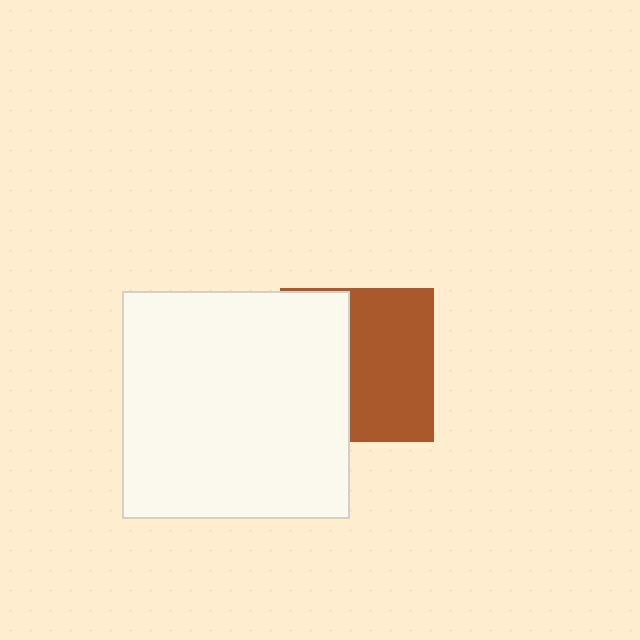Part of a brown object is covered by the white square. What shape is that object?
It is a square.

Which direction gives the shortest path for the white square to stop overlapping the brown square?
Moving left gives the shortest separation.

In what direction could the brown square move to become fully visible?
The brown square could move right. That would shift it out from behind the white square entirely.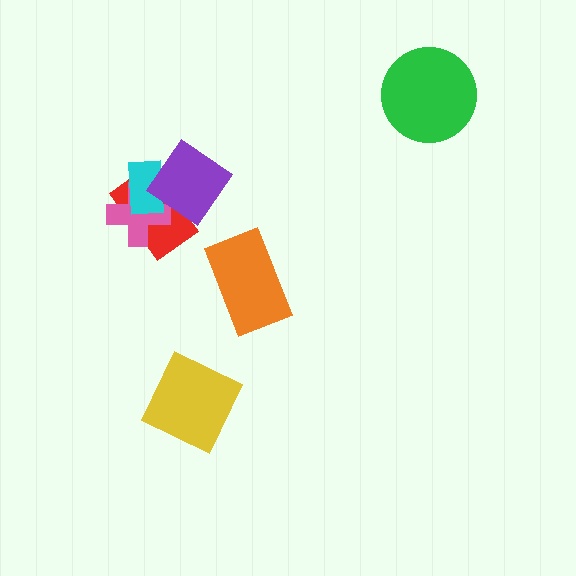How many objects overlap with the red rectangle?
3 objects overlap with the red rectangle.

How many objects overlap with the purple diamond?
3 objects overlap with the purple diamond.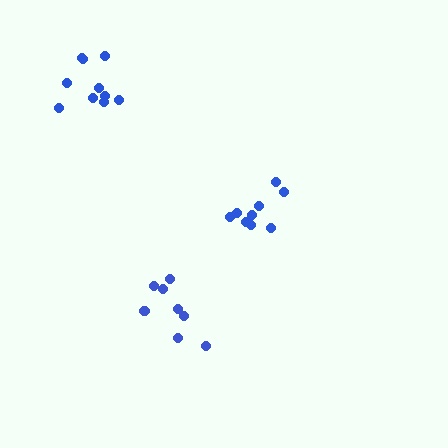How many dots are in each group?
Group 1: 9 dots, Group 2: 8 dots, Group 3: 10 dots (27 total).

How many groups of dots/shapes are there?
There are 3 groups.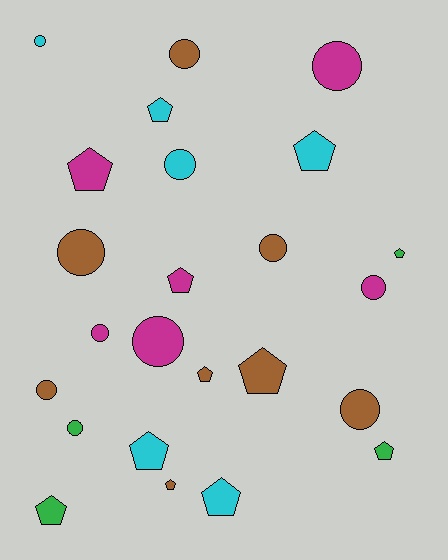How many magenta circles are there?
There are 4 magenta circles.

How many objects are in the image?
There are 24 objects.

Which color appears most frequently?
Brown, with 8 objects.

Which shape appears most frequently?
Pentagon, with 12 objects.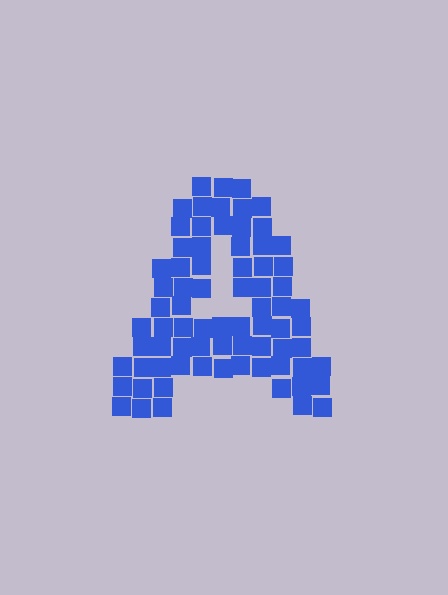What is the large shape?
The large shape is the letter A.